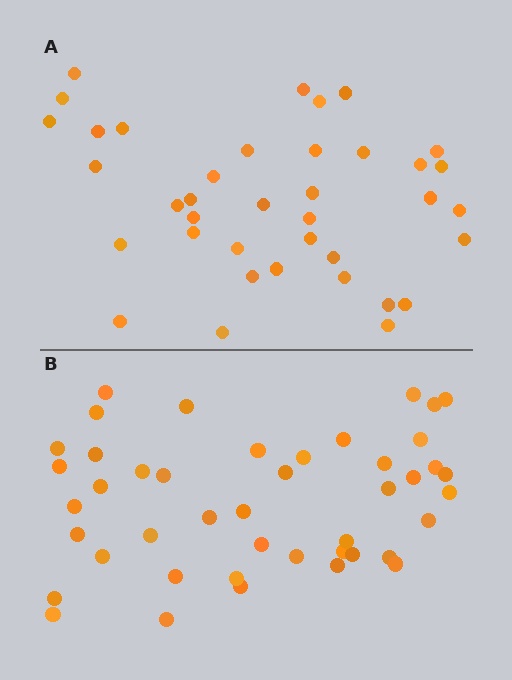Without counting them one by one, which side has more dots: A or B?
Region B (the bottom region) has more dots.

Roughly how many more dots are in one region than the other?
Region B has about 6 more dots than region A.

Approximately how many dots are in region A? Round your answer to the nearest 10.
About 40 dots. (The exact count is 38, which rounds to 40.)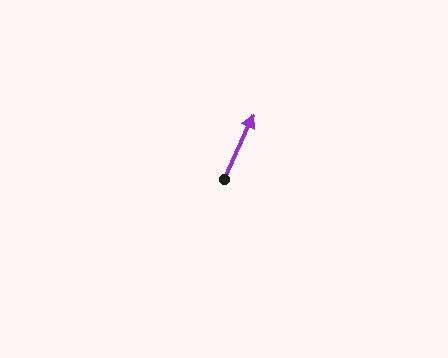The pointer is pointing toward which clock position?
Roughly 1 o'clock.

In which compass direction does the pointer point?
Northeast.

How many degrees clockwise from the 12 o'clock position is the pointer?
Approximately 25 degrees.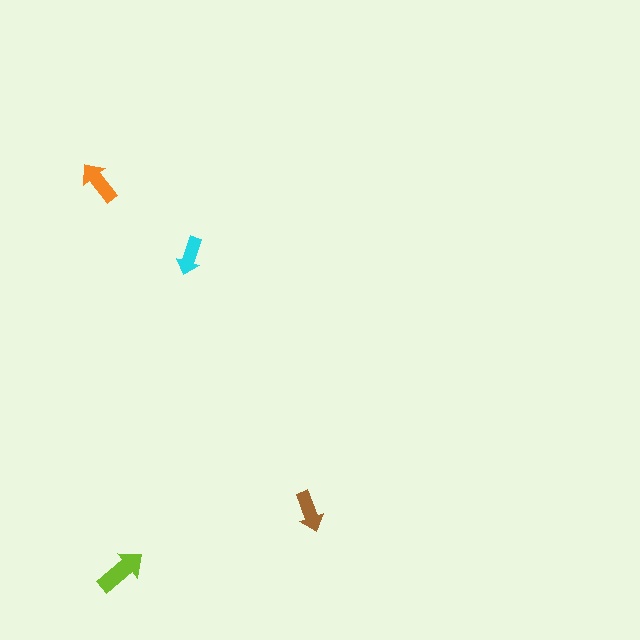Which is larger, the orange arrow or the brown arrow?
The orange one.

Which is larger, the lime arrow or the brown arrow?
The lime one.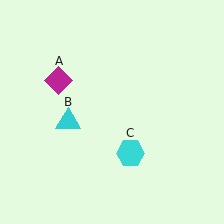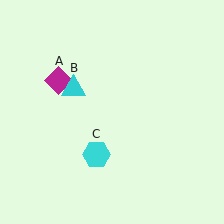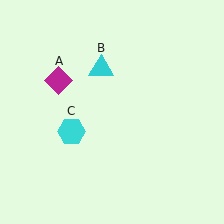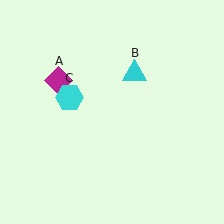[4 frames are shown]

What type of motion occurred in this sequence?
The cyan triangle (object B), cyan hexagon (object C) rotated clockwise around the center of the scene.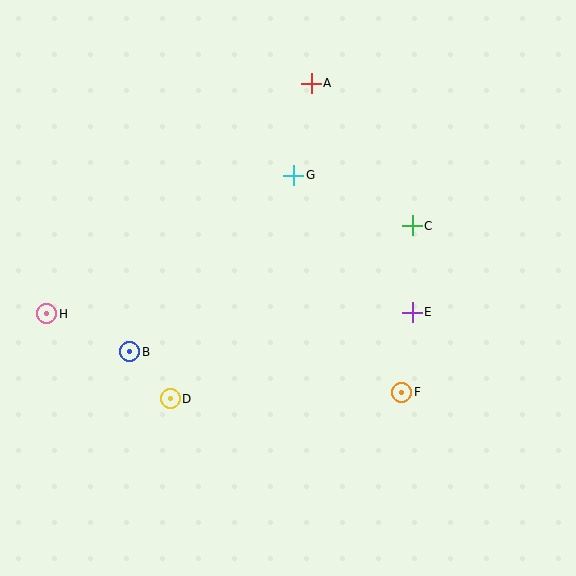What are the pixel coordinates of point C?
Point C is at (412, 226).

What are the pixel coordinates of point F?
Point F is at (402, 392).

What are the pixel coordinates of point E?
Point E is at (412, 312).